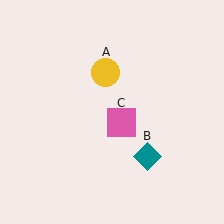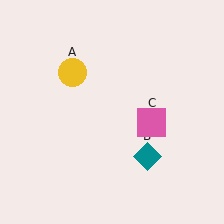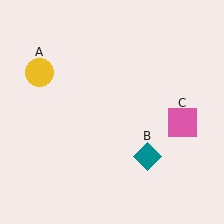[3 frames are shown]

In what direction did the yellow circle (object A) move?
The yellow circle (object A) moved left.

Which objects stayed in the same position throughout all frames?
Teal diamond (object B) remained stationary.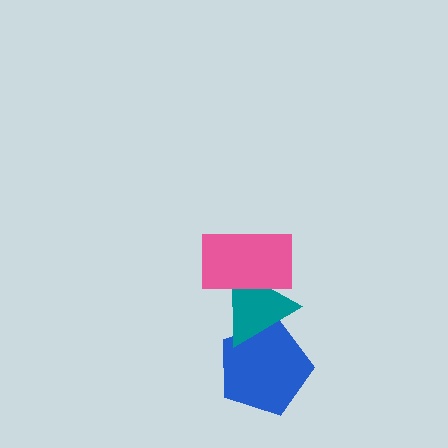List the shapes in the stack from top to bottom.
From top to bottom: the pink rectangle, the teal triangle, the blue pentagon.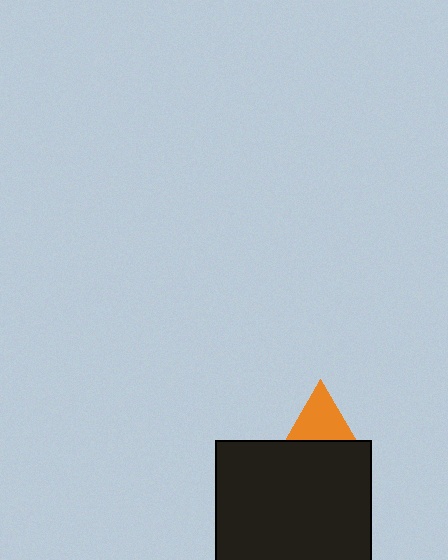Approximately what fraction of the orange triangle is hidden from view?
Roughly 53% of the orange triangle is hidden behind the black square.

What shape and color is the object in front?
The object in front is a black square.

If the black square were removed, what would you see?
You would see the complete orange triangle.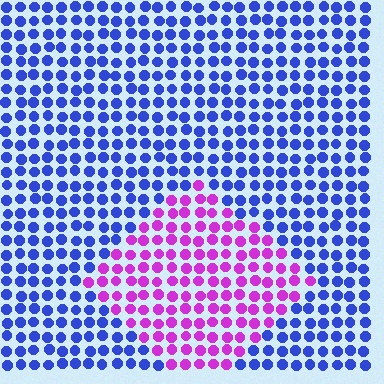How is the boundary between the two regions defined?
The boundary is defined purely by a slight shift in hue (about 66 degrees). Spacing, size, and orientation are identical on both sides.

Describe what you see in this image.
The image is filled with small blue elements in a uniform arrangement. A diamond-shaped region is visible where the elements are tinted to a slightly different hue, forming a subtle color boundary.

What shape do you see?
I see a diamond.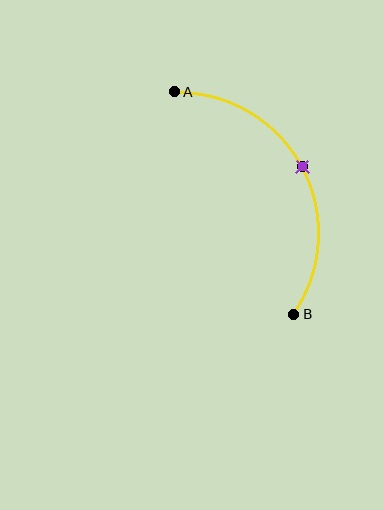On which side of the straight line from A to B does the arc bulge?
The arc bulges to the right of the straight line connecting A and B.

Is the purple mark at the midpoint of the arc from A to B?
Yes. The purple mark lies on the arc at equal arc-length from both A and B — it is the arc midpoint.